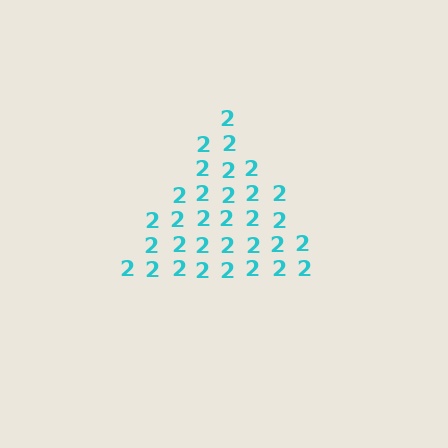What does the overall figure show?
The overall figure shows a triangle.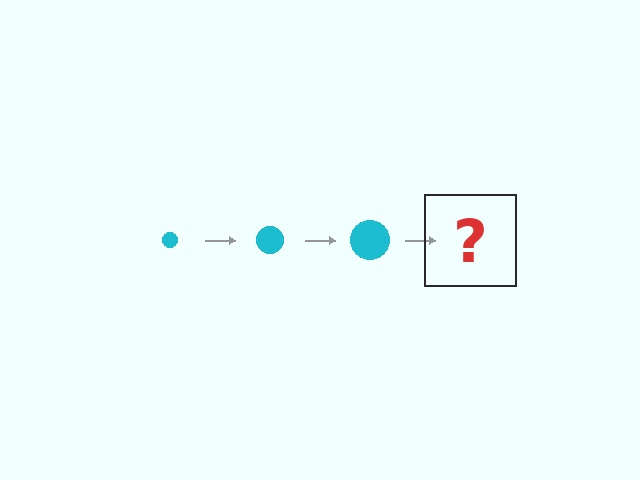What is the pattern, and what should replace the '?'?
The pattern is that the circle gets progressively larger each step. The '?' should be a cyan circle, larger than the previous one.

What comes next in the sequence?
The next element should be a cyan circle, larger than the previous one.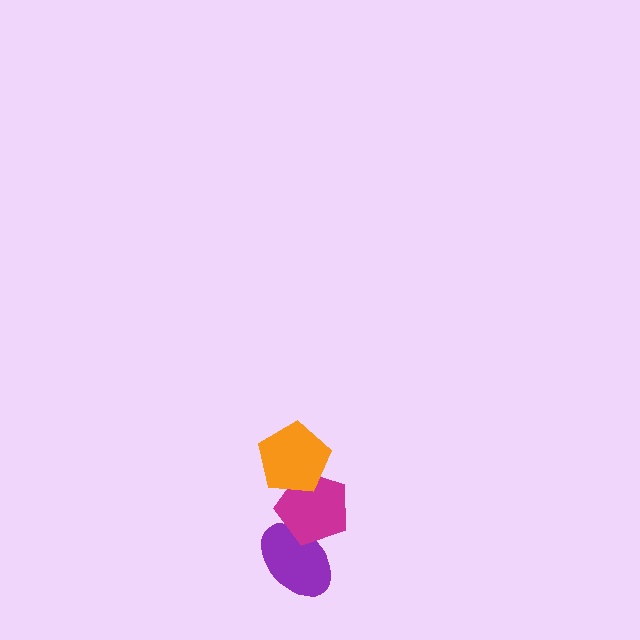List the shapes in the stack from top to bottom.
From top to bottom: the orange pentagon, the magenta pentagon, the purple ellipse.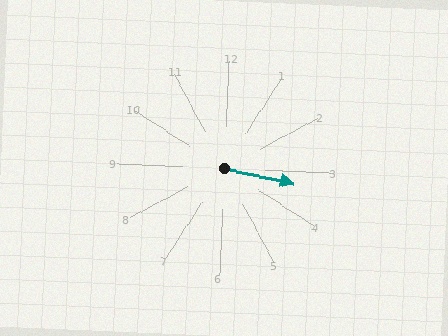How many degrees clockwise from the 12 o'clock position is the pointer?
Approximately 100 degrees.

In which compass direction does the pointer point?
East.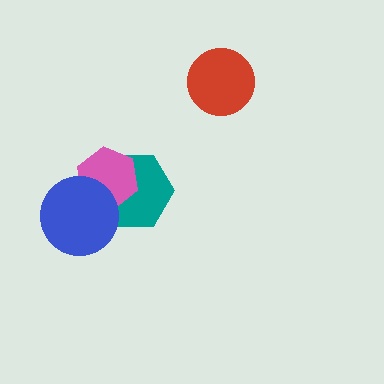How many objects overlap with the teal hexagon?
2 objects overlap with the teal hexagon.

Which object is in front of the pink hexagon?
The blue circle is in front of the pink hexagon.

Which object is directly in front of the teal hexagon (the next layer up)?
The pink hexagon is directly in front of the teal hexagon.